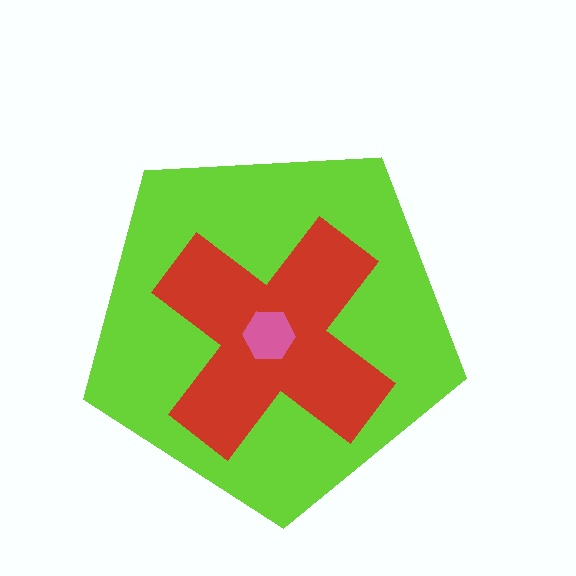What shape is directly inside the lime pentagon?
The red cross.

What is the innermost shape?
The pink hexagon.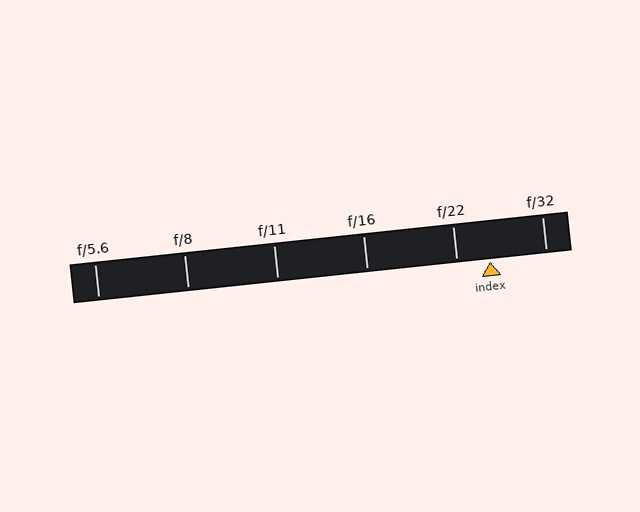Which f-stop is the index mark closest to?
The index mark is closest to f/22.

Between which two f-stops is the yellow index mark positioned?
The index mark is between f/22 and f/32.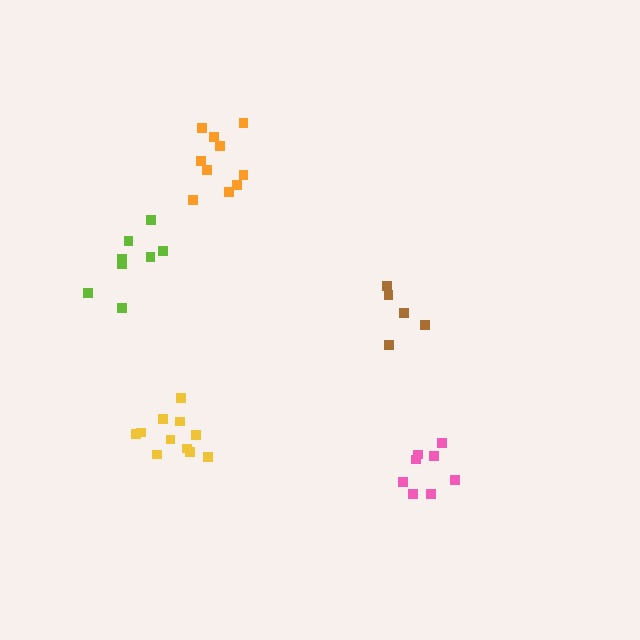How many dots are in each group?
Group 1: 8 dots, Group 2: 11 dots, Group 3: 5 dots, Group 4: 8 dots, Group 5: 10 dots (42 total).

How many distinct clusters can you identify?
There are 5 distinct clusters.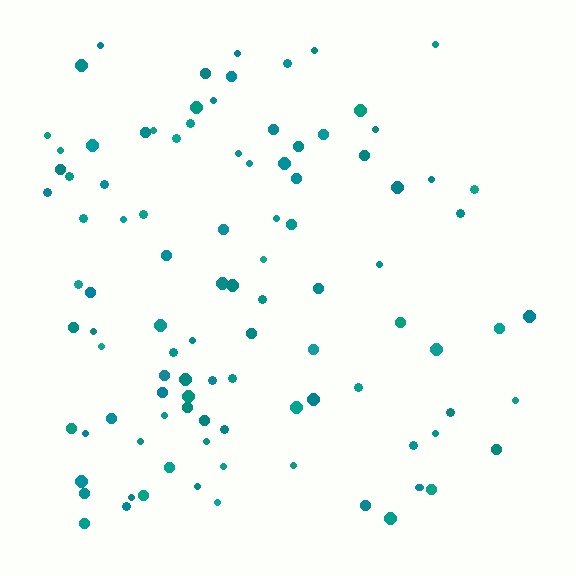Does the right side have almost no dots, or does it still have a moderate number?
Still a moderate number, just noticeably fewer than the left.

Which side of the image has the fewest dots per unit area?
The right.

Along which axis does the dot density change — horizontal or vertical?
Horizontal.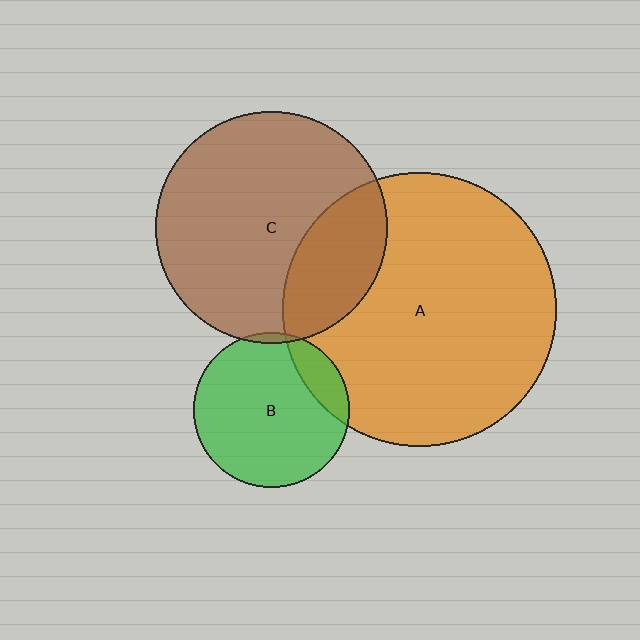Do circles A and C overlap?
Yes.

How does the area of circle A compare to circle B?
Approximately 3.1 times.